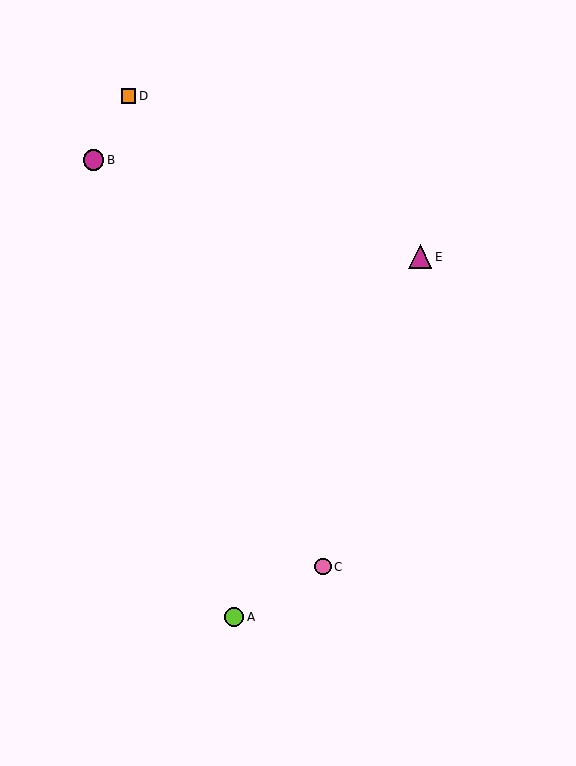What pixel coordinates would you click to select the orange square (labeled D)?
Click at (129, 96) to select the orange square D.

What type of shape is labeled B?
Shape B is a magenta circle.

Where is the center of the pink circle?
The center of the pink circle is at (323, 567).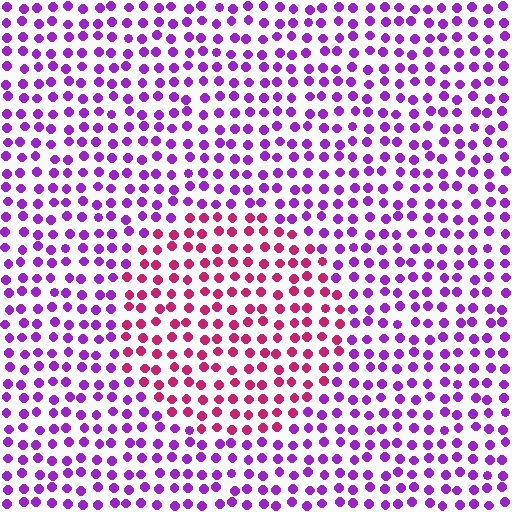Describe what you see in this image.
The image is filled with small purple elements in a uniform arrangement. A circle-shaped region is visible where the elements are tinted to a slightly different hue, forming a subtle color boundary.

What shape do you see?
I see a circle.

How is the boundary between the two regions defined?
The boundary is defined purely by a slight shift in hue (about 48 degrees). Spacing, size, and orientation are identical on both sides.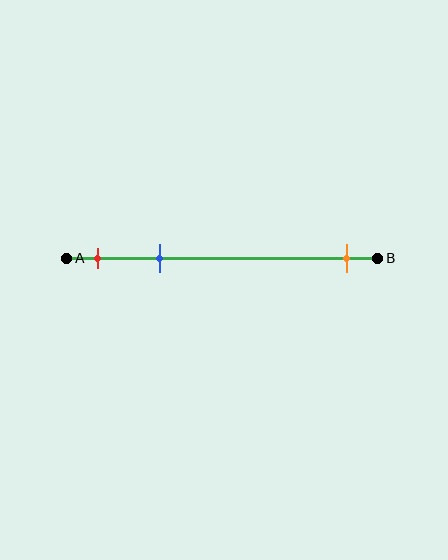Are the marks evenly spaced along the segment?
No, the marks are not evenly spaced.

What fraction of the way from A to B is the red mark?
The red mark is approximately 10% (0.1) of the way from A to B.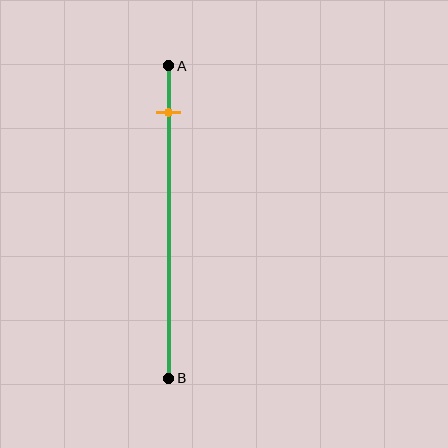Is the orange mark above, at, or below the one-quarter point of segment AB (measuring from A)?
The orange mark is above the one-quarter point of segment AB.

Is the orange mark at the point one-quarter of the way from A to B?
No, the mark is at about 15% from A, not at the 25% one-quarter point.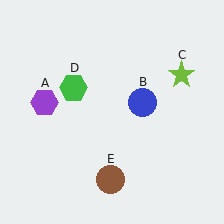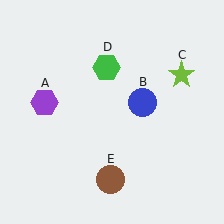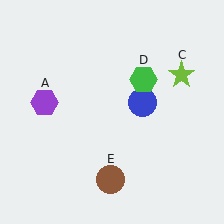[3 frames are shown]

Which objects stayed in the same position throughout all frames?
Purple hexagon (object A) and blue circle (object B) and lime star (object C) and brown circle (object E) remained stationary.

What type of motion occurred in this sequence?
The green hexagon (object D) rotated clockwise around the center of the scene.